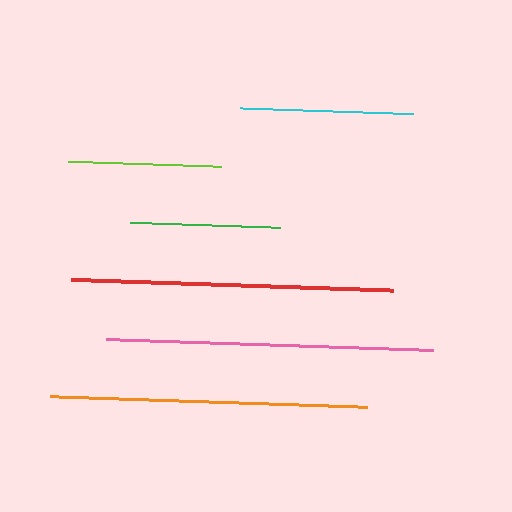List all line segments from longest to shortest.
From longest to shortest: pink, red, orange, cyan, lime, green.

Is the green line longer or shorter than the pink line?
The pink line is longer than the green line.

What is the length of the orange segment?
The orange segment is approximately 317 pixels long.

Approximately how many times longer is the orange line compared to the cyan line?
The orange line is approximately 1.8 times the length of the cyan line.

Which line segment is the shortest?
The green line is the shortest at approximately 150 pixels.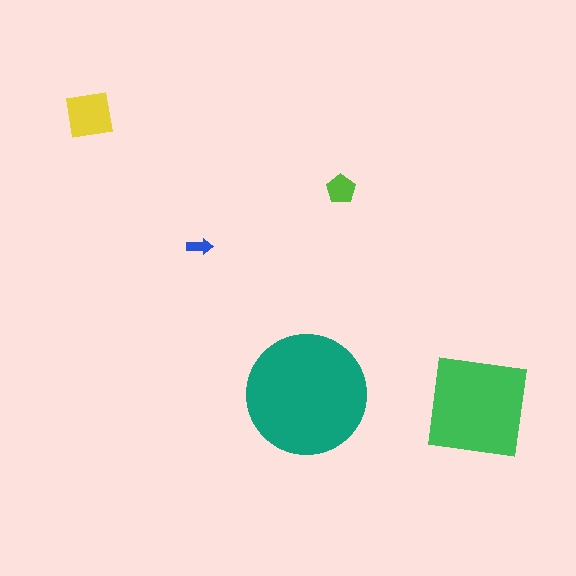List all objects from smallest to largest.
The blue arrow, the lime pentagon, the yellow square, the green square, the teal circle.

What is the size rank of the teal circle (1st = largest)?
1st.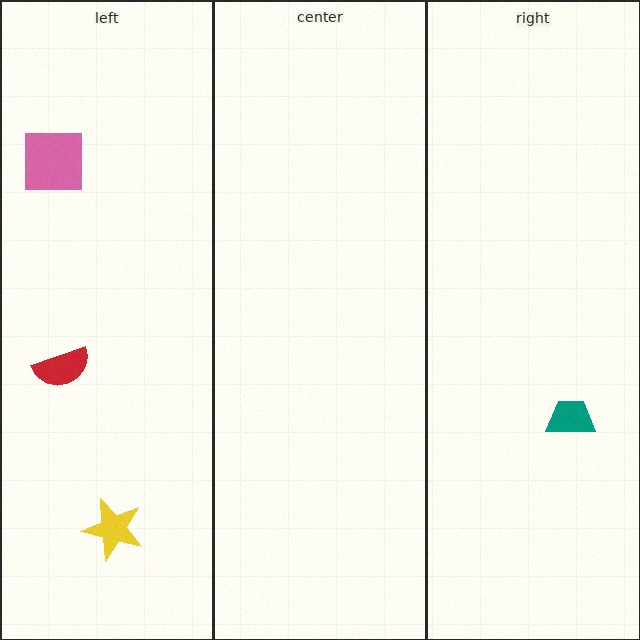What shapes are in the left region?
The red semicircle, the yellow star, the pink square.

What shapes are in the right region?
The teal trapezoid.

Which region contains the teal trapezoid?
The right region.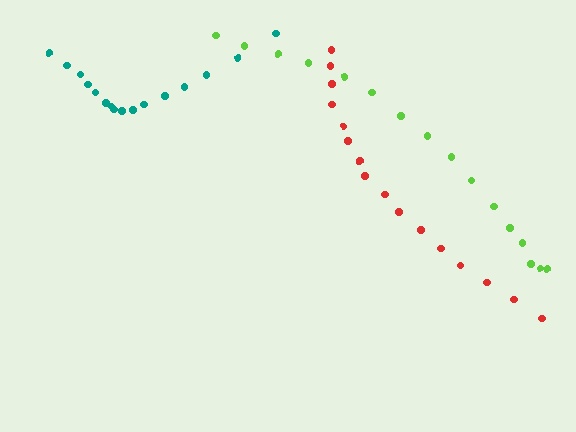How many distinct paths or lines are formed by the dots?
There are 3 distinct paths.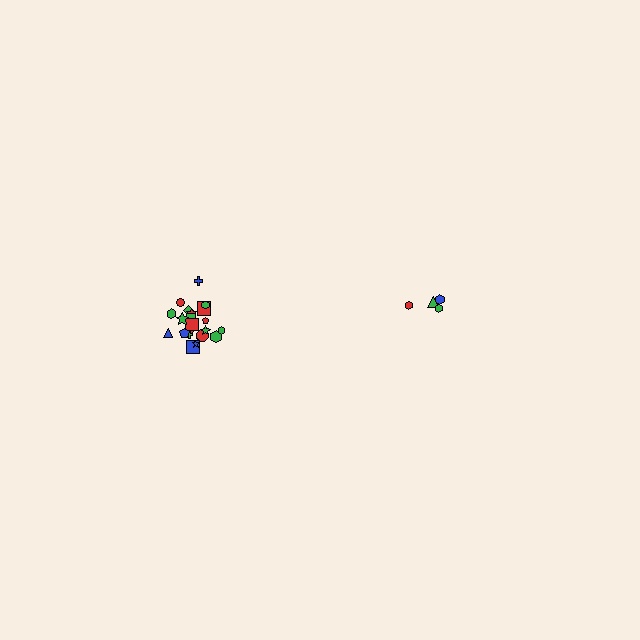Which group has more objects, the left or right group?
The left group.